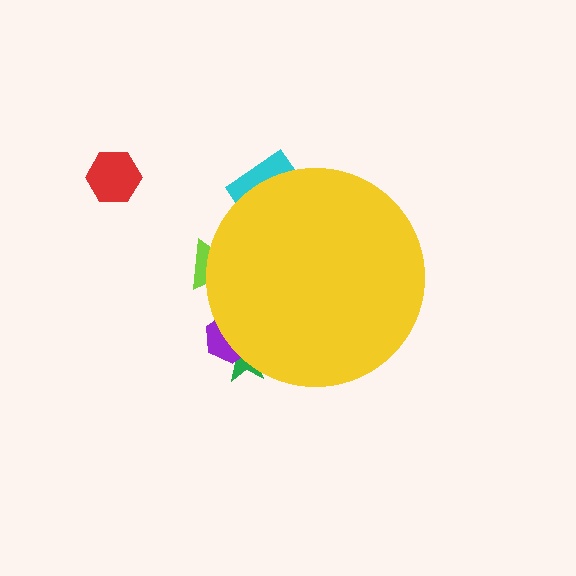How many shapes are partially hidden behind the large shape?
4 shapes are partially hidden.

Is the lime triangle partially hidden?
Yes, the lime triangle is partially hidden behind the yellow circle.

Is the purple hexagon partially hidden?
Yes, the purple hexagon is partially hidden behind the yellow circle.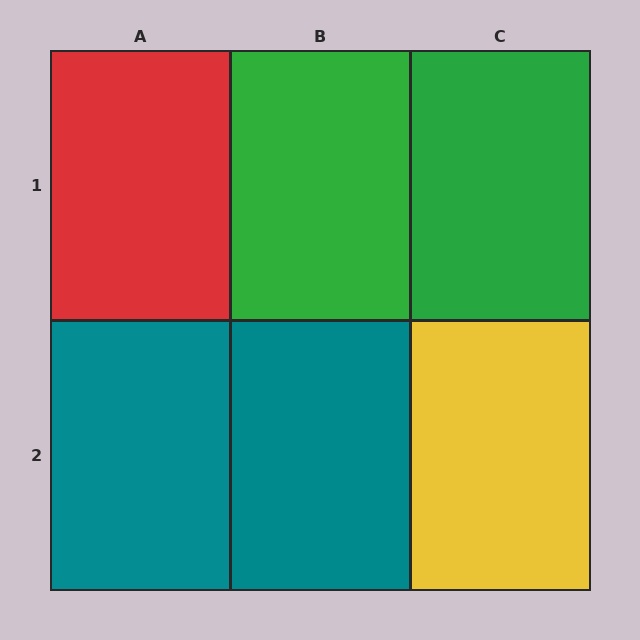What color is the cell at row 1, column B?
Green.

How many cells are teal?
2 cells are teal.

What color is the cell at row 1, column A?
Red.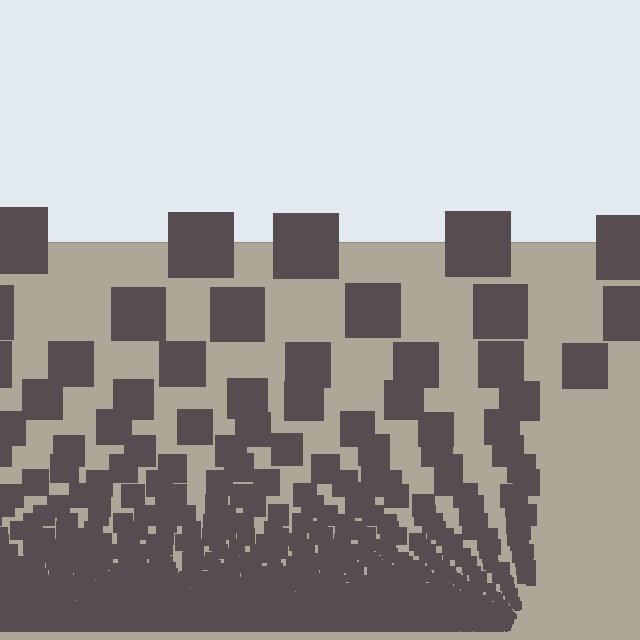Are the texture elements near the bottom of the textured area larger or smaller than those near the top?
Smaller. The gradient is inverted — elements near the bottom are smaller and denser.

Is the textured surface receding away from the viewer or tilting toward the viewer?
The surface appears to tilt toward the viewer. Texture elements get larger and sparser toward the top.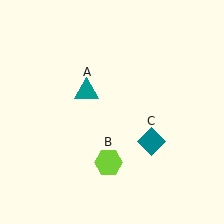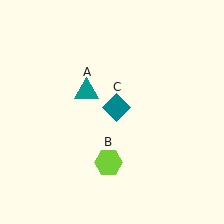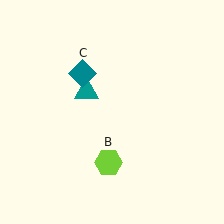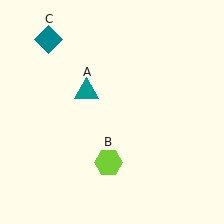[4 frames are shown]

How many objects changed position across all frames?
1 object changed position: teal diamond (object C).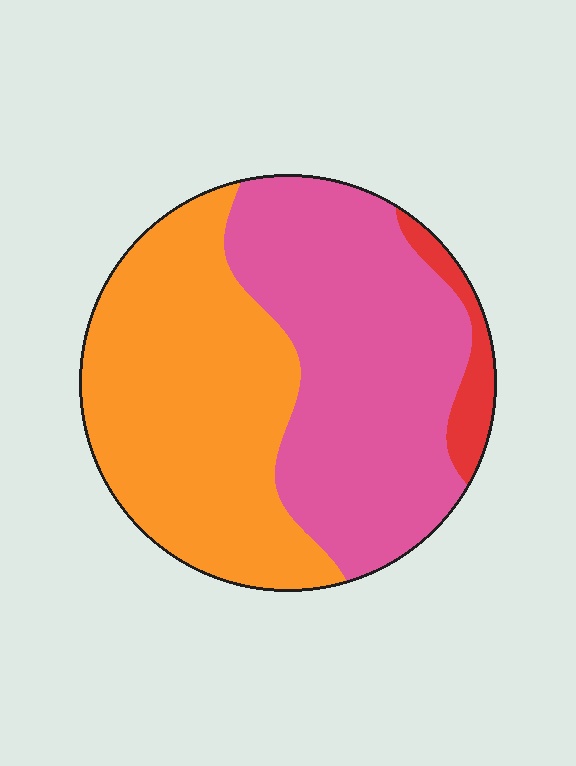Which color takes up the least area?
Red, at roughly 5%.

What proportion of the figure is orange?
Orange takes up about one half (1/2) of the figure.